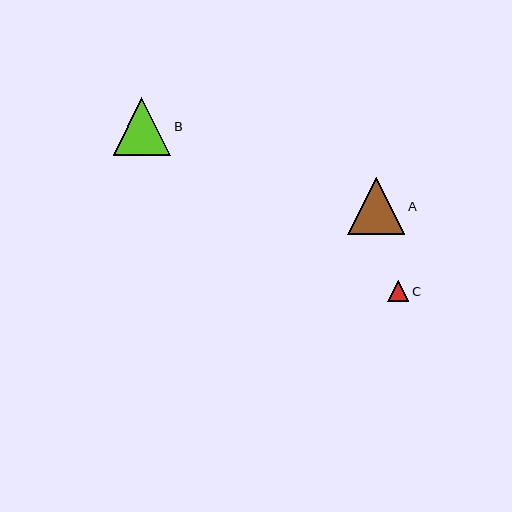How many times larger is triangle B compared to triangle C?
Triangle B is approximately 2.7 times the size of triangle C.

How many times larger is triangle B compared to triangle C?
Triangle B is approximately 2.7 times the size of triangle C.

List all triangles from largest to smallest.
From largest to smallest: B, A, C.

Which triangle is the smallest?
Triangle C is the smallest with a size of approximately 21 pixels.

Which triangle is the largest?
Triangle B is the largest with a size of approximately 58 pixels.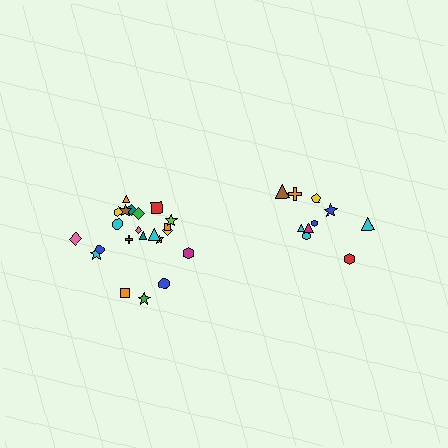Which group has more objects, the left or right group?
The left group.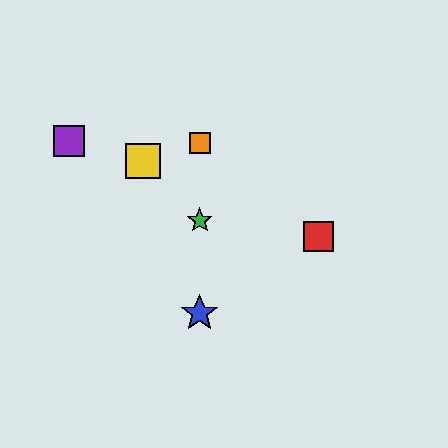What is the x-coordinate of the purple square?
The purple square is at x≈69.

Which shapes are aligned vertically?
The blue star, the green star, the orange square are aligned vertically.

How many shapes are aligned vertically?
3 shapes (the blue star, the green star, the orange square) are aligned vertically.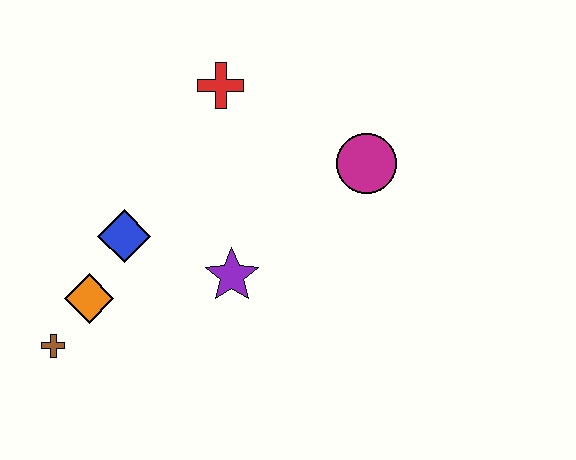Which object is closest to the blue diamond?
The orange diamond is closest to the blue diamond.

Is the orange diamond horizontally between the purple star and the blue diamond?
No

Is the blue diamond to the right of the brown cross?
Yes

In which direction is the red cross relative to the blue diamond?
The red cross is above the blue diamond.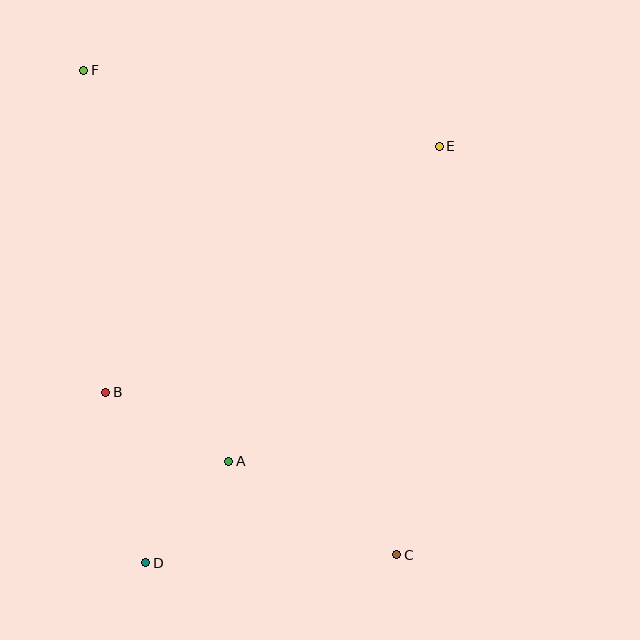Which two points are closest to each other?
Points A and D are closest to each other.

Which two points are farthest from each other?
Points C and F are farthest from each other.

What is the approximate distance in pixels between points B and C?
The distance between B and C is approximately 334 pixels.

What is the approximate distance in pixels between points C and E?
The distance between C and E is approximately 411 pixels.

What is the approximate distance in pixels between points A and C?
The distance between A and C is approximately 193 pixels.